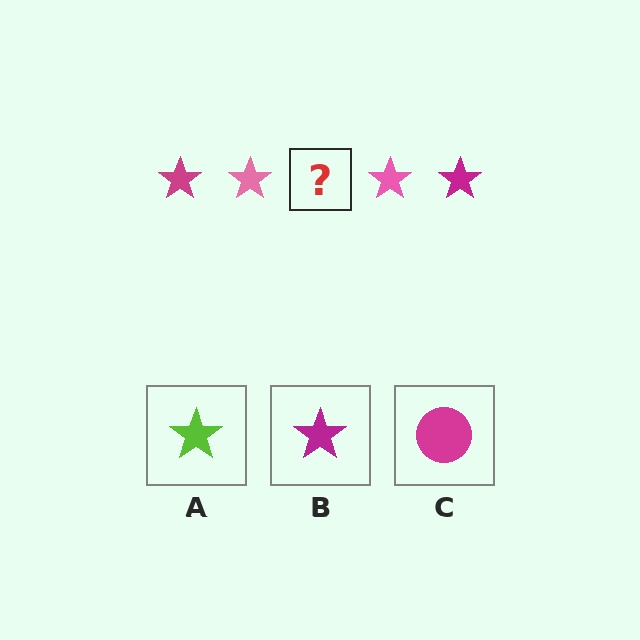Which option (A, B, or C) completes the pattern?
B.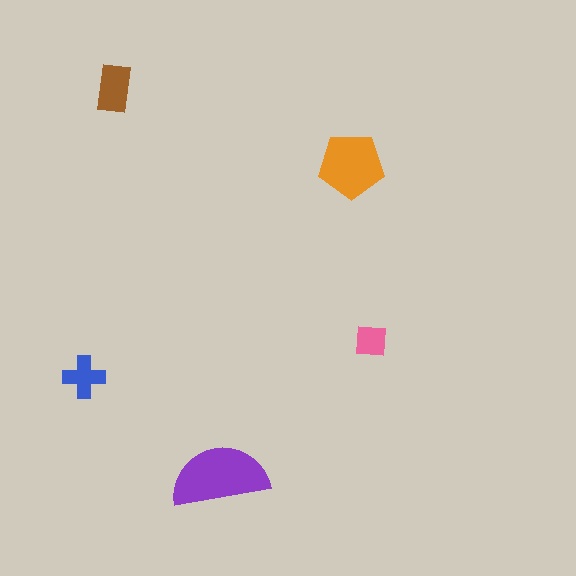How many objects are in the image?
There are 5 objects in the image.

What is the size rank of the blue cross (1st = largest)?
4th.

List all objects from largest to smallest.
The purple semicircle, the orange pentagon, the brown rectangle, the blue cross, the pink square.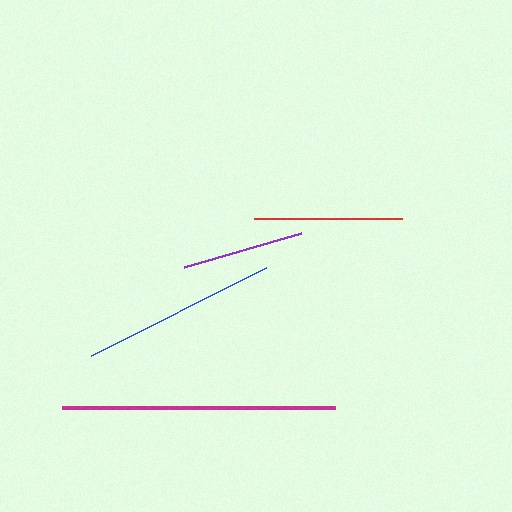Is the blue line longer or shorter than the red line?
The blue line is longer than the red line.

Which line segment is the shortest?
The purple line is the shortest at approximately 123 pixels.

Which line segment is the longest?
The magenta line is the longest at approximately 273 pixels.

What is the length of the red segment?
The red segment is approximately 149 pixels long.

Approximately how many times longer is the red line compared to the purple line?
The red line is approximately 1.2 times the length of the purple line.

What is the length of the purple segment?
The purple segment is approximately 123 pixels long.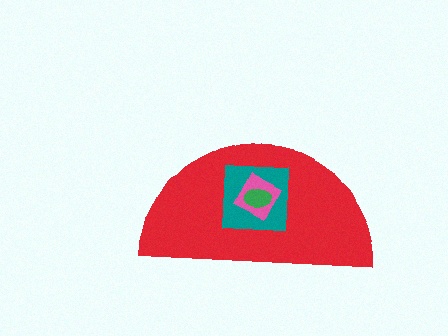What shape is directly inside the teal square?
The pink diamond.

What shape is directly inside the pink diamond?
The green ellipse.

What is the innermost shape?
The green ellipse.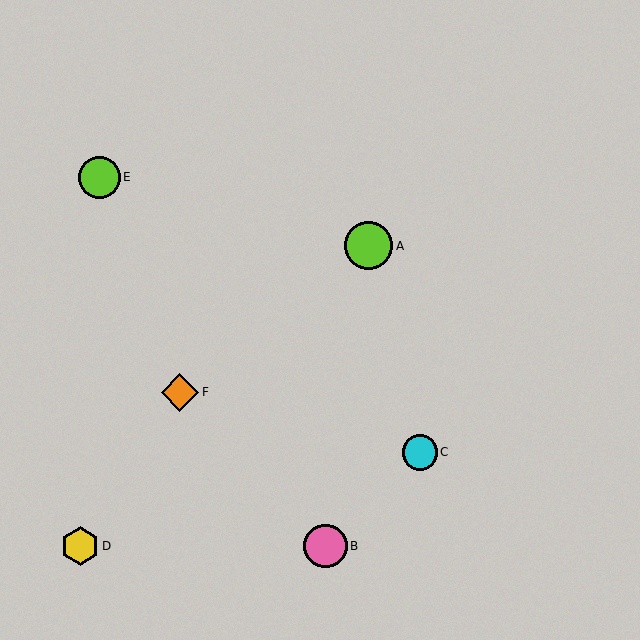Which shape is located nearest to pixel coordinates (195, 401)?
The orange diamond (labeled F) at (180, 392) is nearest to that location.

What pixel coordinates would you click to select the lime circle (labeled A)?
Click at (369, 246) to select the lime circle A.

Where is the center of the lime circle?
The center of the lime circle is at (369, 246).